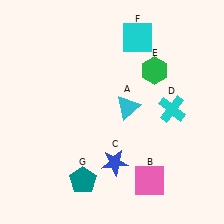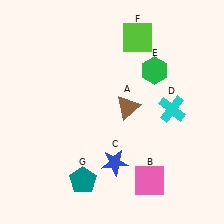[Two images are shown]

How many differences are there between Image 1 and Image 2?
There are 2 differences between the two images.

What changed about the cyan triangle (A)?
In Image 1, A is cyan. In Image 2, it changed to brown.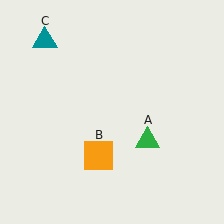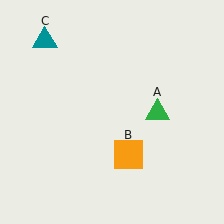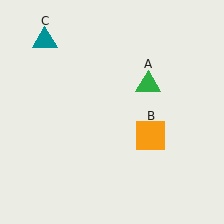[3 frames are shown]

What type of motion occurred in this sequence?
The green triangle (object A), orange square (object B) rotated counterclockwise around the center of the scene.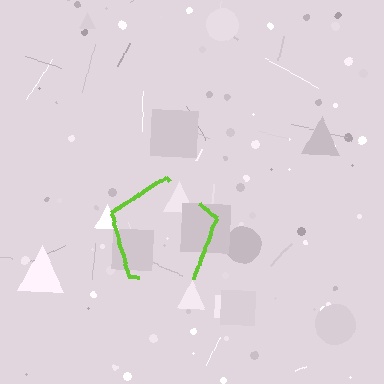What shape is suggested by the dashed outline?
The dashed outline suggests a pentagon.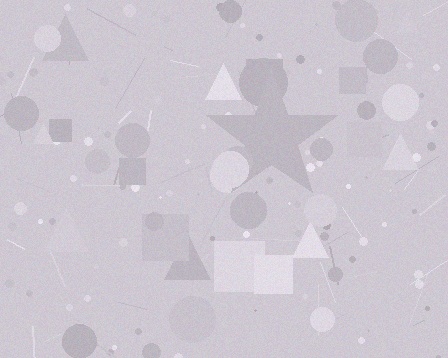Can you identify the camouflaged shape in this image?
The camouflaged shape is a star.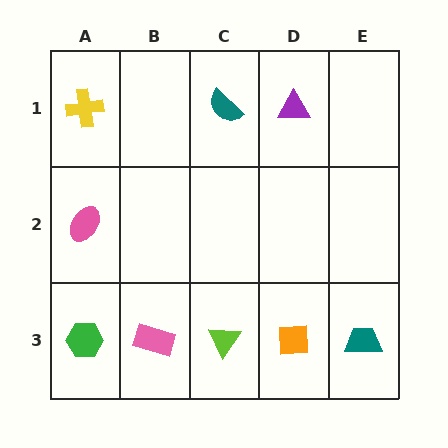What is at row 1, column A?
A yellow cross.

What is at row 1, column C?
A teal semicircle.